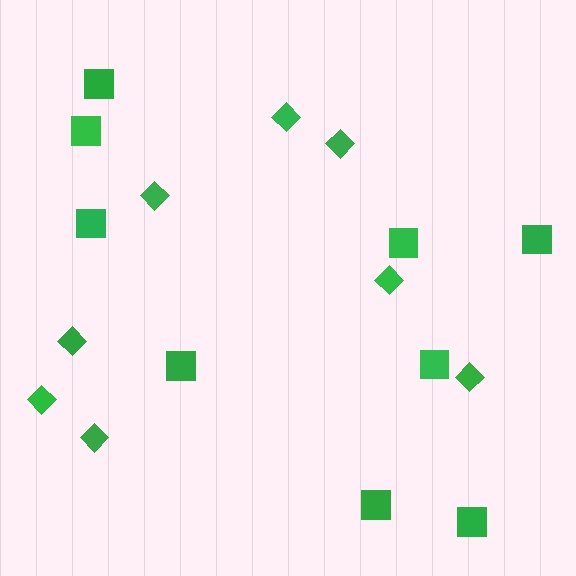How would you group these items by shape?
There are 2 groups: one group of diamonds (8) and one group of squares (9).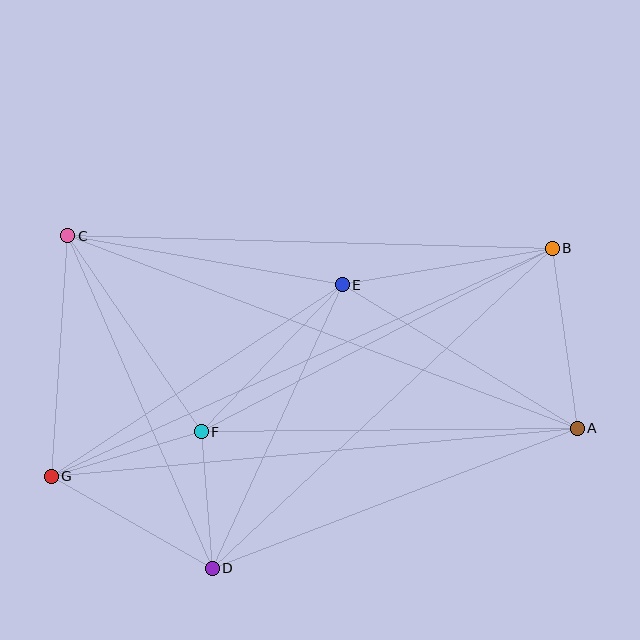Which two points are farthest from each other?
Points B and G are farthest from each other.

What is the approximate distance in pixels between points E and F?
The distance between E and F is approximately 204 pixels.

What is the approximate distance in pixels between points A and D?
The distance between A and D is approximately 391 pixels.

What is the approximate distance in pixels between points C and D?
The distance between C and D is approximately 362 pixels.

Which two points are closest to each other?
Points D and F are closest to each other.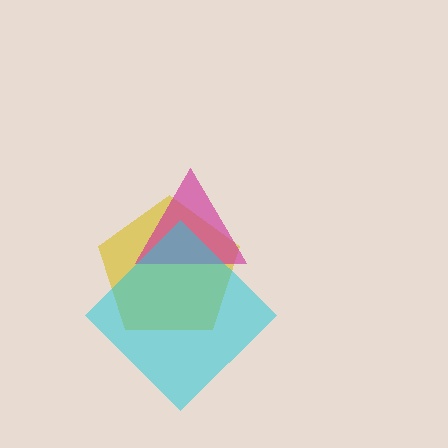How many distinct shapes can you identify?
There are 3 distinct shapes: a yellow pentagon, a magenta triangle, a cyan diamond.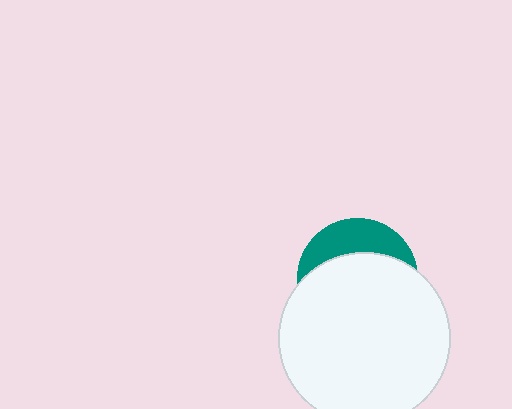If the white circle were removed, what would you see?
You would see the complete teal circle.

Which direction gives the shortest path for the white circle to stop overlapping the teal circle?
Moving down gives the shortest separation.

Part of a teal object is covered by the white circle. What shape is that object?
It is a circle.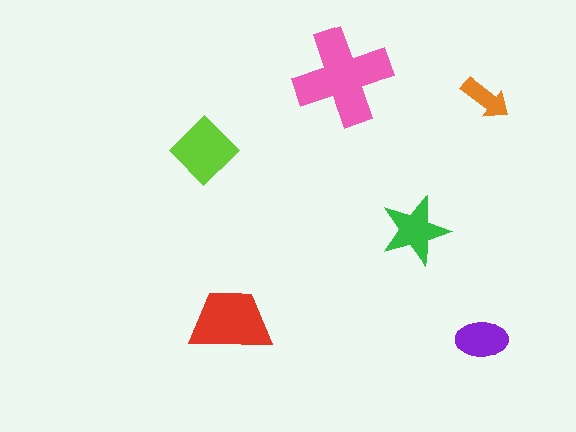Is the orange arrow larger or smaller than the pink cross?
Smaller.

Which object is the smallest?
The orange arrow.